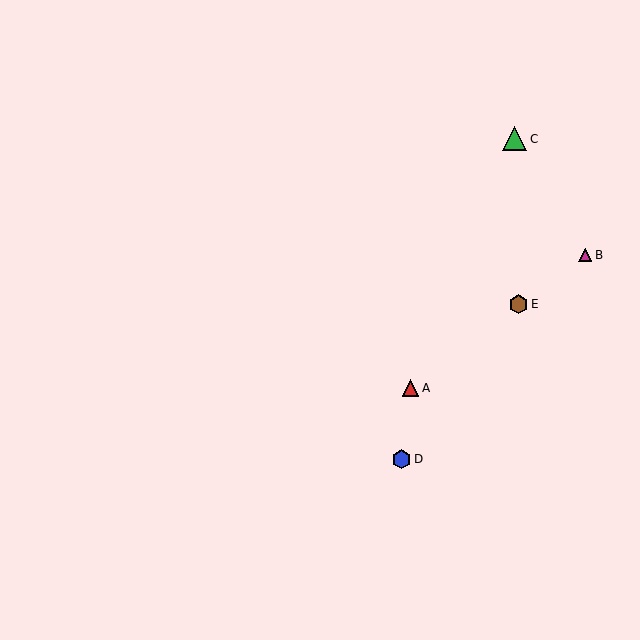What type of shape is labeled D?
Shape D is a blue hexagon.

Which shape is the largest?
The green triangle (labeled C) is the largest.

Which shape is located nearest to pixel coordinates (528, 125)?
The green triangle (labeled C) at (515, 139) is nearest to that location.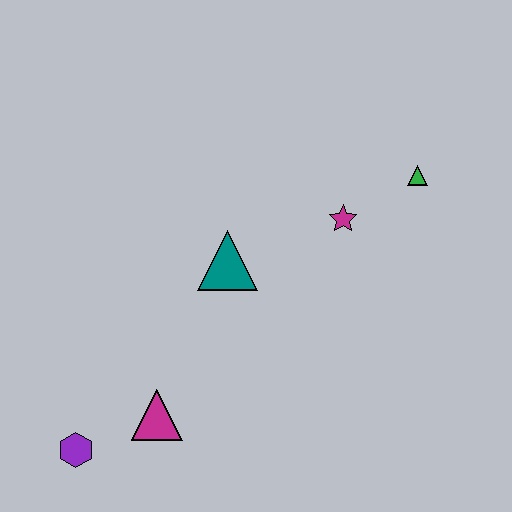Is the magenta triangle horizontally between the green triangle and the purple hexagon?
Yes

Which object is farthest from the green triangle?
The purple hexagon is farthest from the green triangle.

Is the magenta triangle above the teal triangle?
No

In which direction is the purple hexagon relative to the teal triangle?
The purple hexagon is below the teal triangle.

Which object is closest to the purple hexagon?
The magenta triangle is closest to the purple hexagon.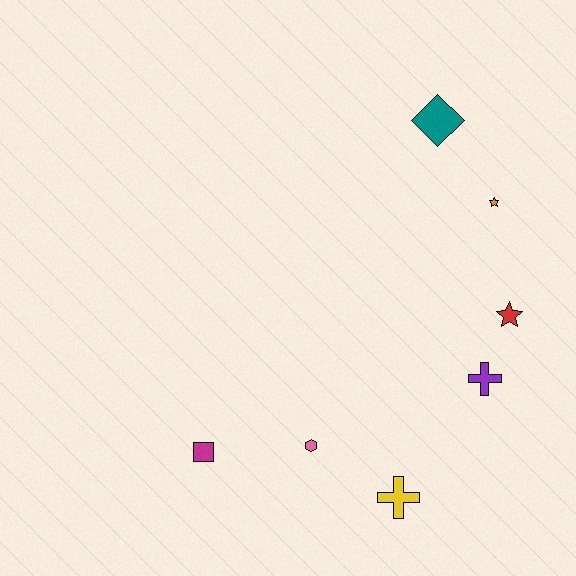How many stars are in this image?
There are 2 stars.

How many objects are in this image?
There are 7 objects.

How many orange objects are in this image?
There is 1 orange object.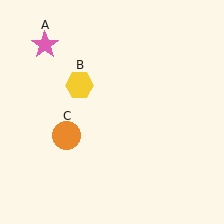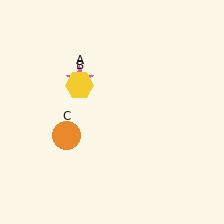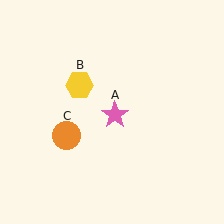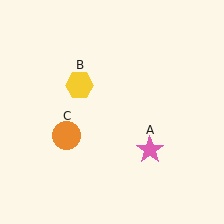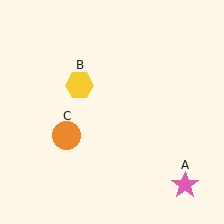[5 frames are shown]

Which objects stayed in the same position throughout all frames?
Yellow hexagon (object B) and orange circle (object C) remained stationary.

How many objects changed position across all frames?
1 object changed position: pink star (object A).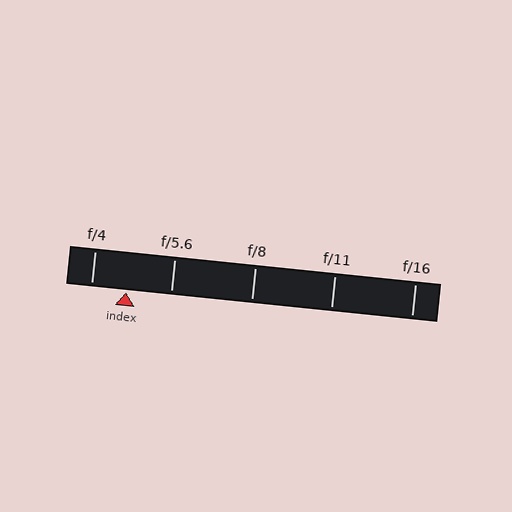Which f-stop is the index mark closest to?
The index mark is closest to f/4.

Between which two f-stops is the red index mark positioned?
The index mark is between f/4 and f/5.6.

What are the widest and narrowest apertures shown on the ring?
The widest aperture shown is f/4 and the narrowest is f/16.